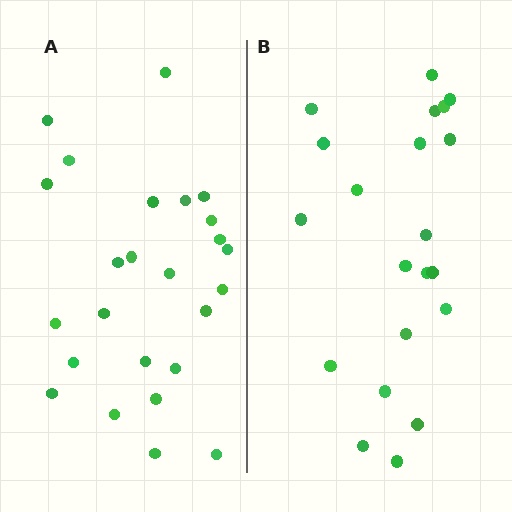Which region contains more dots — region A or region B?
Region A (the left region) has more dots.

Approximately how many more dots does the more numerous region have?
Region A has about 4 more dots than region B.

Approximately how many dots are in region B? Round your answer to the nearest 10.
About 20 dots. (The exact count is 21, which rounds to 20.)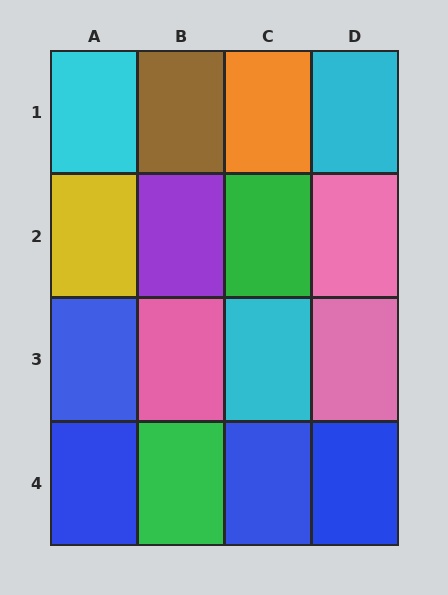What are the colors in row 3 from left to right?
Blue, pink, cyan, pink.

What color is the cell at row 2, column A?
Yellow.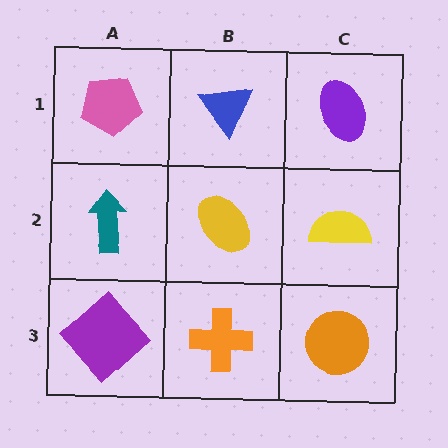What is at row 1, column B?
A blue triangle.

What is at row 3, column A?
A purple diamond.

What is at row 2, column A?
A teal arrow.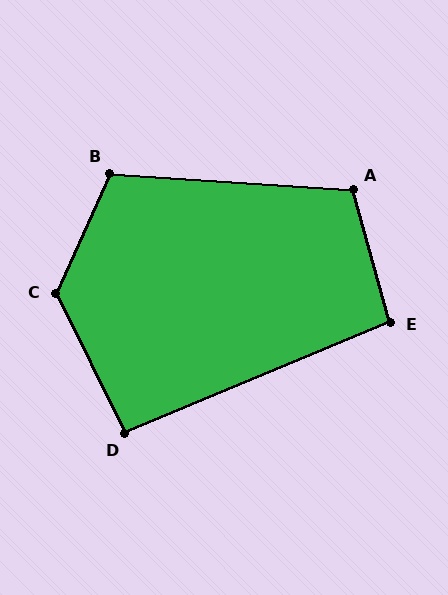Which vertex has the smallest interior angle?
D, at approximately 94 degrees.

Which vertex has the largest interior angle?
C, at approximately 129 degrees.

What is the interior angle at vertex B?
Approximately 111 degrees (obtuse).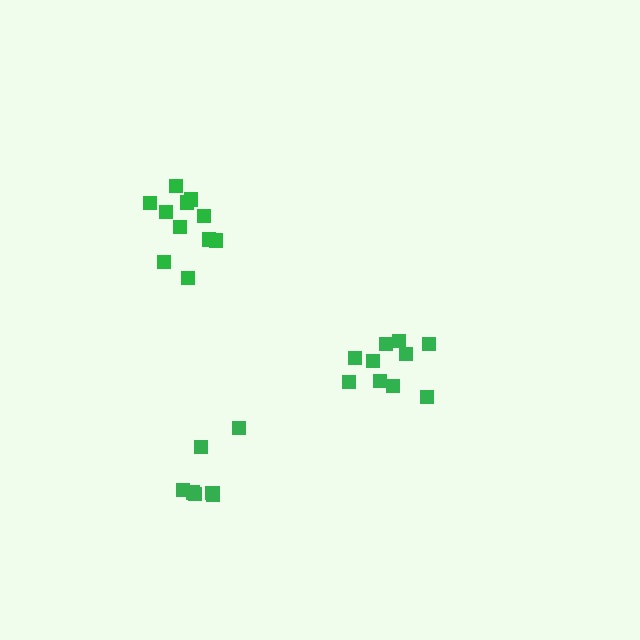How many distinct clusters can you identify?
There are 3 distinct clusters.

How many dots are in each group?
Group 1: 7 dots, Group 2: 11 dots, Group 3: 10 dots (28 total).